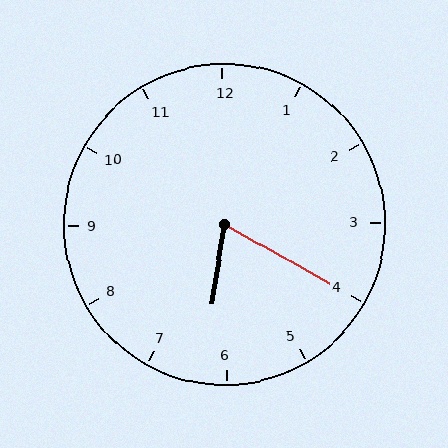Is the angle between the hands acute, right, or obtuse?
It is acute.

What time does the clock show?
6:20.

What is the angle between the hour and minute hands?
Approximately 70 degrees.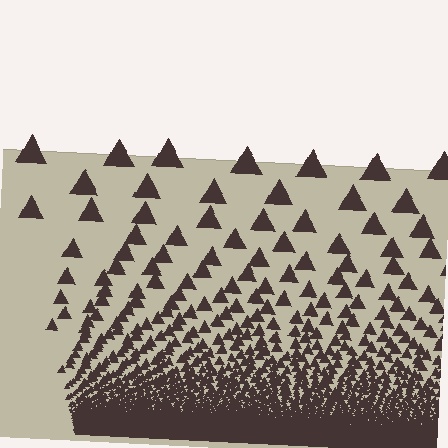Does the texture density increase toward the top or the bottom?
Density increases toward the bottom.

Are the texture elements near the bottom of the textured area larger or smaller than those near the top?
Smaller. The gradient is inverted — elements near the bottom are smaller and denser.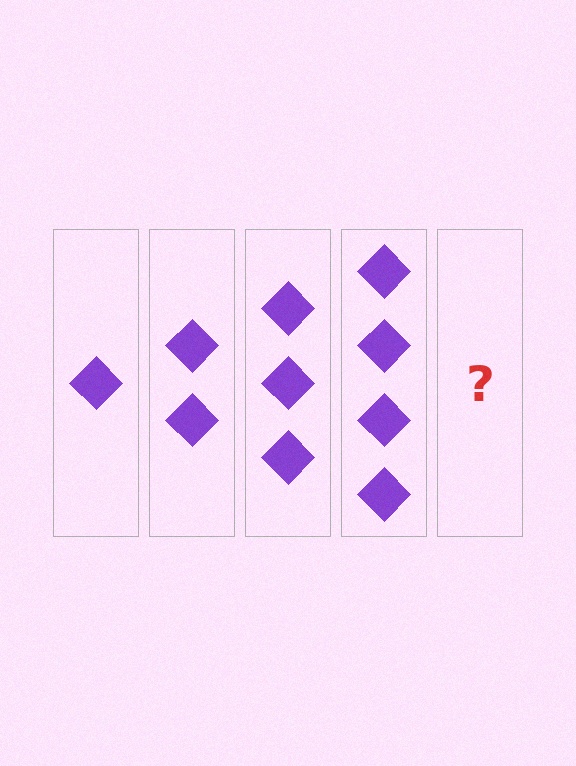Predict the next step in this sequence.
The next step is 5 diamonds.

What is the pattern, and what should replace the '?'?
The pattern is that each step adds one more diamond. The '?' should be 5 diamonds.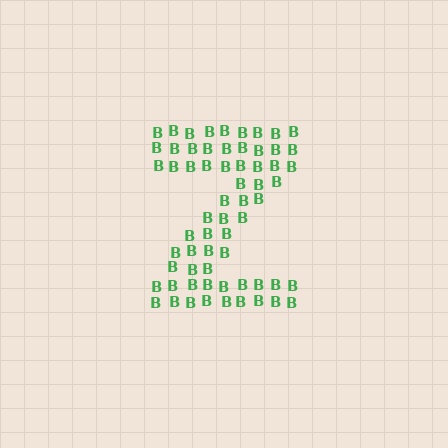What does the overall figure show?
The overall figure shows the letter Z.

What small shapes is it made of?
It is made of small letter B's.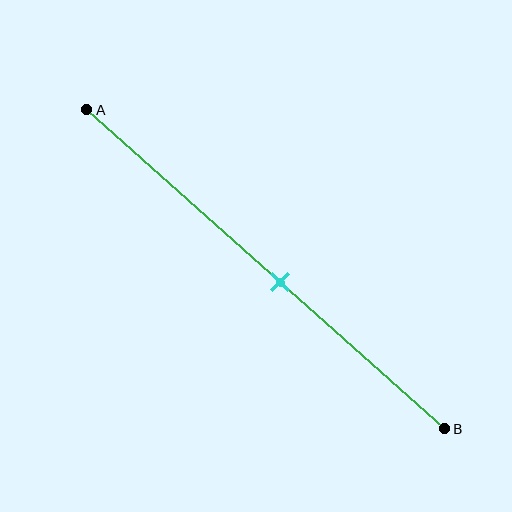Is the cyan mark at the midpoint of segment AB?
No, the mark is at about 55% from A, not at the 50% midpoint.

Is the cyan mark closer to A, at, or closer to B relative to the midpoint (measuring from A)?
The cyan mark is closer to point B than the midpoint of segment AB.